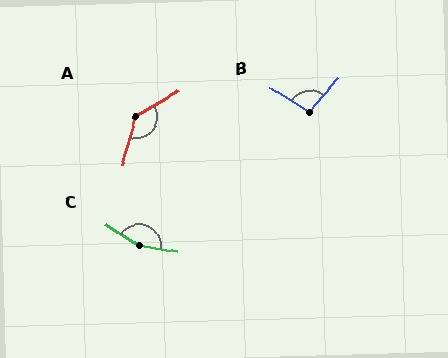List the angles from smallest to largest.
B (99°), A (136°), C (155°).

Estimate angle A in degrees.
Approximately 136 degrees.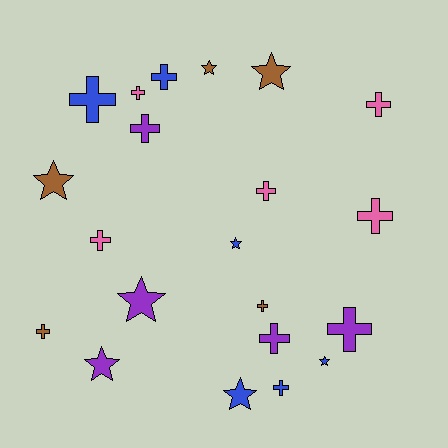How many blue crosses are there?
There are 3 blue crosses.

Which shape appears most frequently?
Cross, with 13 objects.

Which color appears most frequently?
Blue, with 6 objects.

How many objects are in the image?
There are 21 objects.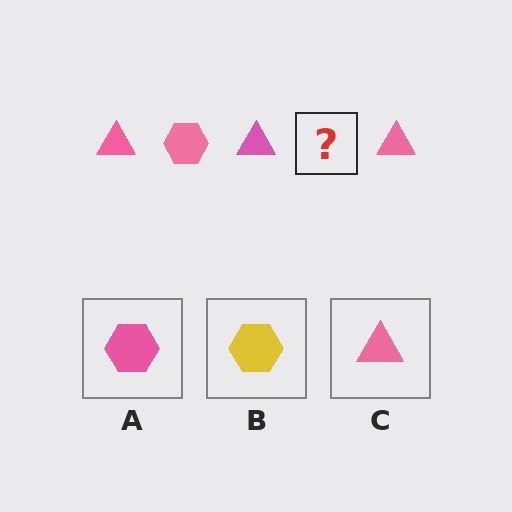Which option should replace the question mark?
Option A.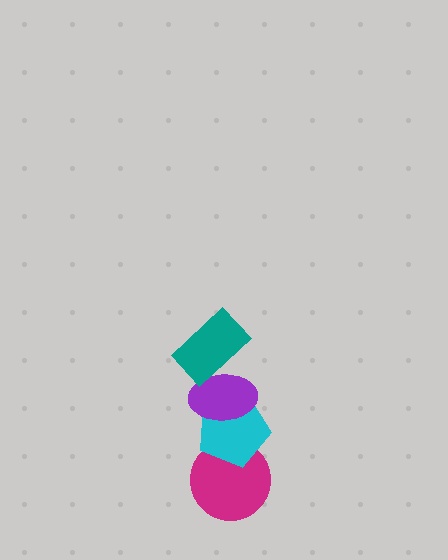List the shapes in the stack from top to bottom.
From top to bottom: the teal rectangle, the purple ellipse, the cyan pentagon, the magenta circle.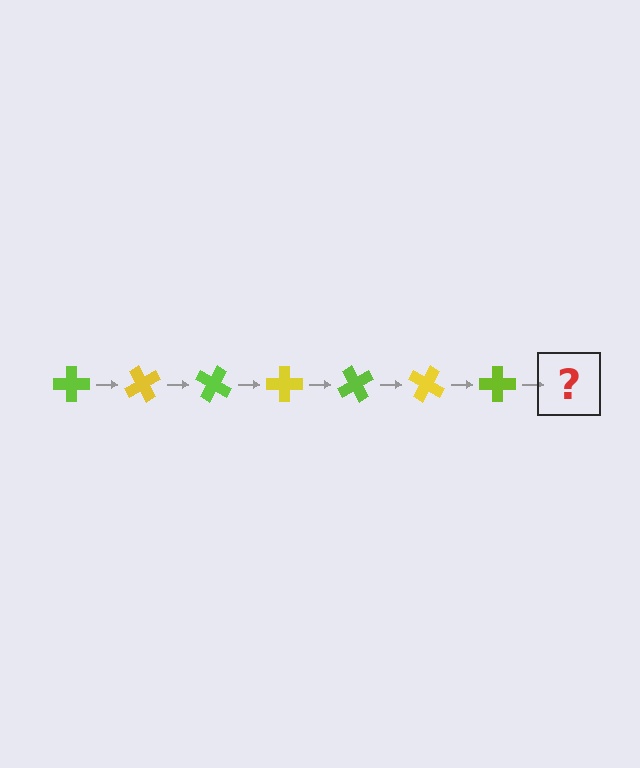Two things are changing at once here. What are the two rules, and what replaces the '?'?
The two rules are that it rotates 60 degrees each step and the color cycles through lime and yellow. The '?' should be a yellow cross, rotated 420 degrees from the start.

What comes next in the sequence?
The next element should be a yellow cross, rotated 420 degrees from the start.